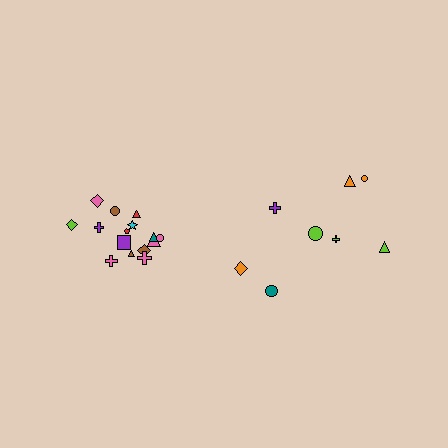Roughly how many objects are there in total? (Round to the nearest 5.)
Roughly 25 objects in total.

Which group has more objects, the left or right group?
The left group.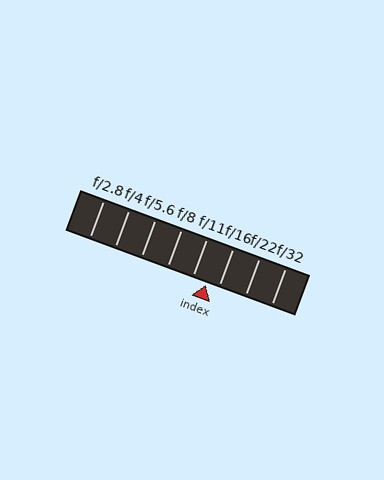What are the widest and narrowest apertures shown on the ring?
The widest aperture shown is f/2.8 and the narrowest is f/32.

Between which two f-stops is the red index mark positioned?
The index mark is between f/11 and f/16.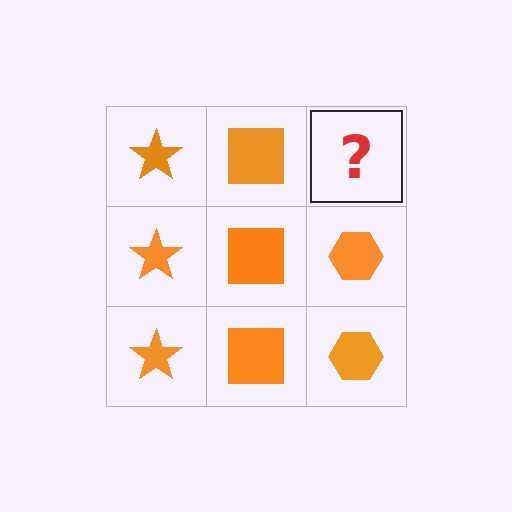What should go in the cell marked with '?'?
The missing cell should contain an orange hexagon.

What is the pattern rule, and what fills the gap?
The rule is that each column has a consistent shape. The gap should be filled with an orange hexagon.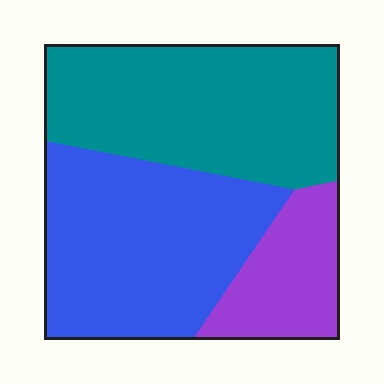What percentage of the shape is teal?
Teal takes up between a third and a half of the shape.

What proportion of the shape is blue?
Blue covers 41% of the shape.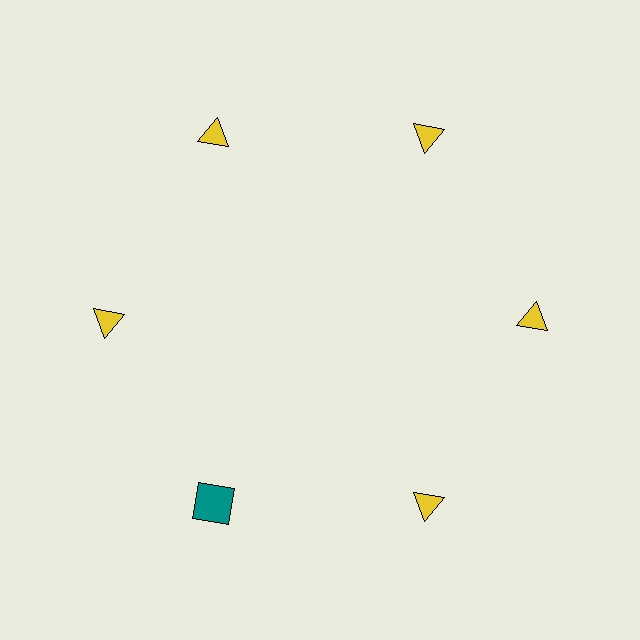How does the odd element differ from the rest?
It differs in both color (teal instead of yellow) and shape (square instead of triangle).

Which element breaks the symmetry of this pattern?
The teal square at roughly the 7 o'clock position breaks the symmetry. All other shapes are yellow triangles.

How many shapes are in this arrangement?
There are 6 shapes arranged in a ring pattern.